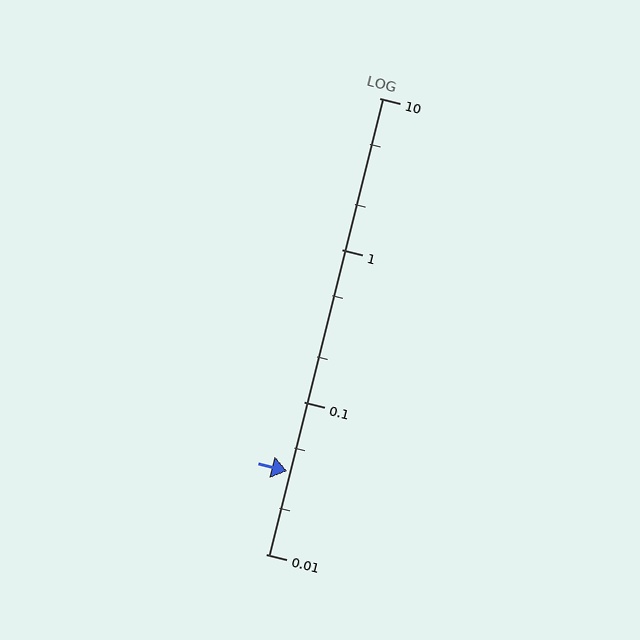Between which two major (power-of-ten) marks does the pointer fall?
The pointer is between 0.01 and 0.1.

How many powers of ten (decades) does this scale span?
The scale spans 3 decades, from 0.01 to 10.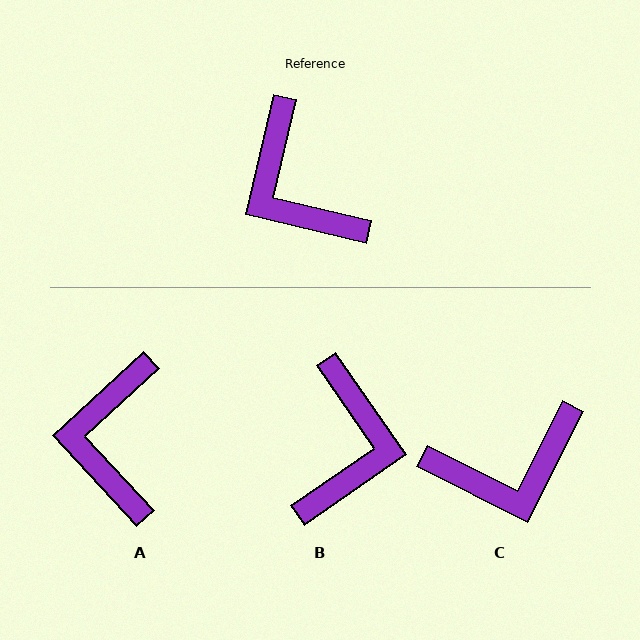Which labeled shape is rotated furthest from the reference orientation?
B, about 138 degrees away.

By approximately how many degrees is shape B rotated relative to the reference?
Approximately 138 degrees counter-clockwise.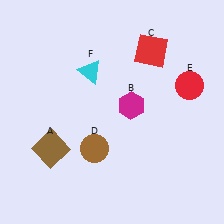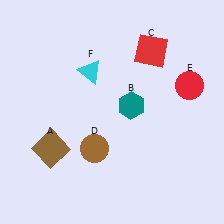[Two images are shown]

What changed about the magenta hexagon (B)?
In Image 1, B is magenta. In Image 2, it changed to teal.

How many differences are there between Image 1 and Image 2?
There is 1 difference between the two images.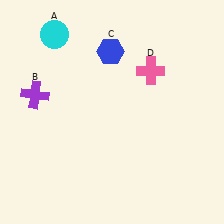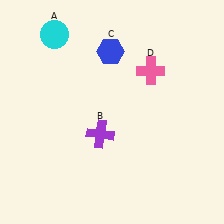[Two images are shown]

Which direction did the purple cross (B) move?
The purple cross (B) moved right.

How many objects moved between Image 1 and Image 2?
1 object moved between the two images.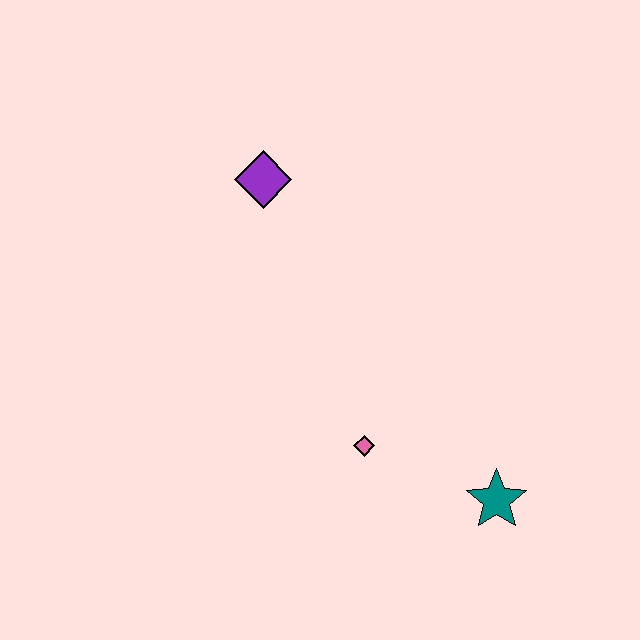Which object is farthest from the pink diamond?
The purple diamond is farthest from the pink diamond.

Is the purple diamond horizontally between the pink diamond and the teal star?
No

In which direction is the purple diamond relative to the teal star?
The purple diamond is above the teal star.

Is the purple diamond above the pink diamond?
Yes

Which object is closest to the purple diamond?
The pink diamond is closest to the purple diamond.